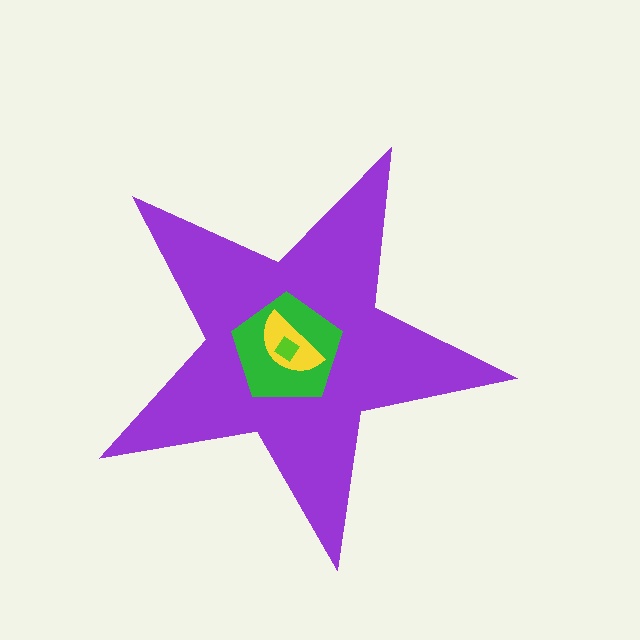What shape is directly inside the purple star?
The green pentagon.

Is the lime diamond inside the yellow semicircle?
Yes.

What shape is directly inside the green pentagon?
The yellow semicircle.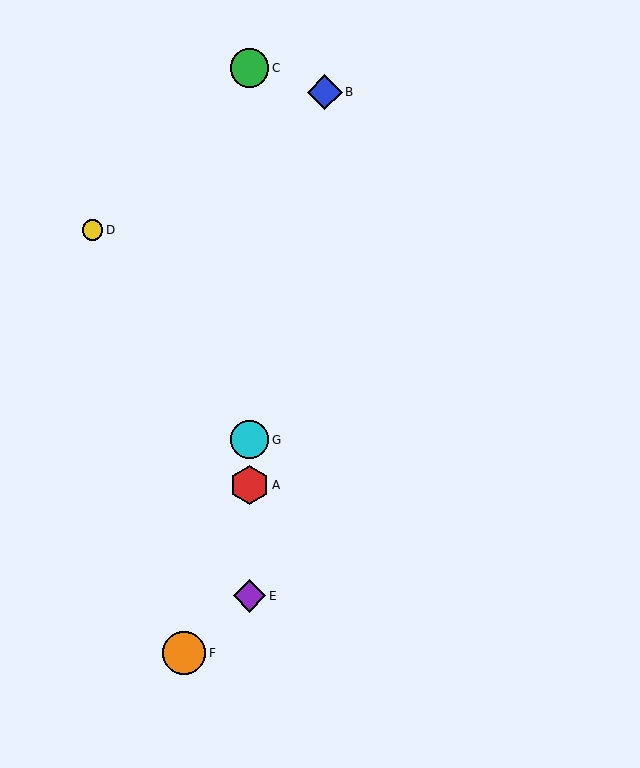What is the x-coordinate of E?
Object E is at x≈250.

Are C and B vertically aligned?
No, C is at x≈250 and B is at x≈325.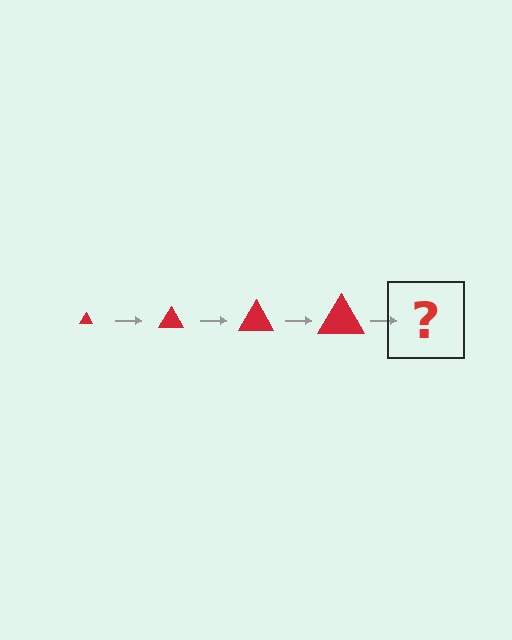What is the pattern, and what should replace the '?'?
The pattern is that the triangle gets progressively larger each step. The '?' should be a red triangle, larger than the previous one.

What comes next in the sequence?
The next element should be a red triangle, larger than the previous one.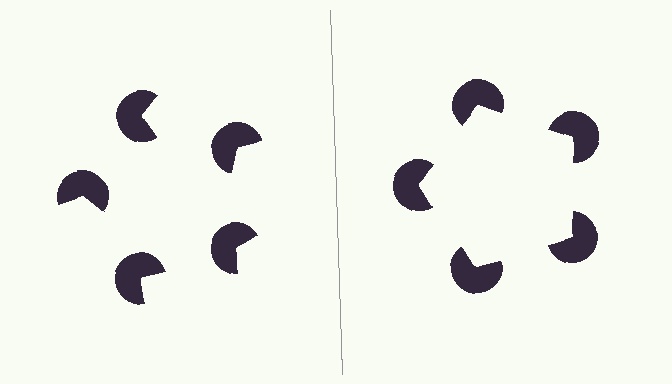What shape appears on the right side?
An illusory pentagon.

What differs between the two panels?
The pac-man discs are positioned identically on both sides; only the wedge orientations differ. On the right they align to a pentagon; on the left they are misaligned.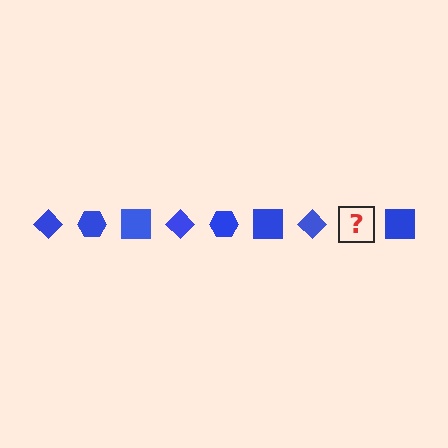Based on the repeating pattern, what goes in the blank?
The blank should be a blue hexagon.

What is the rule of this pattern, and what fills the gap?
The rule is that the pattern cycles through diamond, hexagon, square shapes in blue. The gap should be filled with a blue hexagon.